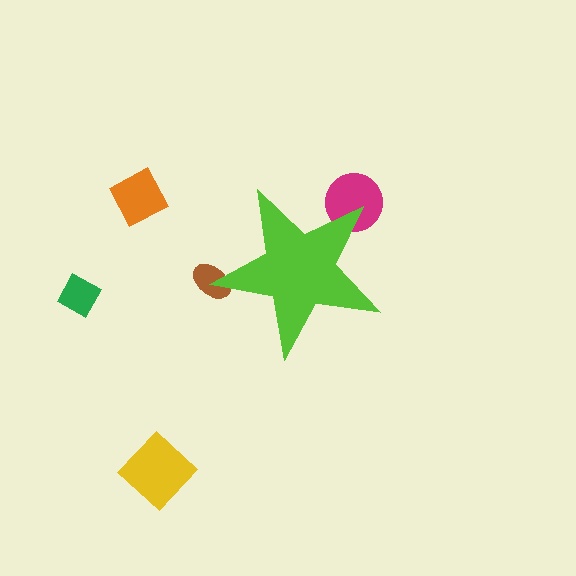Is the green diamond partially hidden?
No, the green diamond is fully visible.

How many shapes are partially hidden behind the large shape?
2 shapes are partially hidden.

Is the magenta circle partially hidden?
Yes, the magenta circle is partially hidden behind the lime star.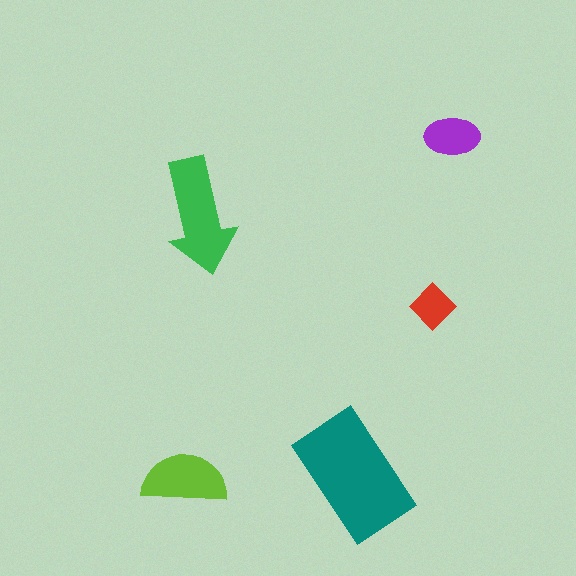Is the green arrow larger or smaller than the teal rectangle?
Smaller.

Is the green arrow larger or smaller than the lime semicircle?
Larger.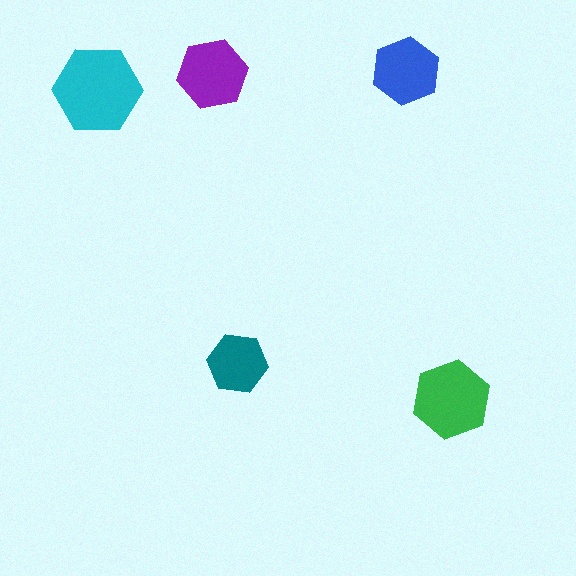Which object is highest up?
The blue hexagon is topmost.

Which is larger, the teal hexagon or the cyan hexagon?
The cyan one.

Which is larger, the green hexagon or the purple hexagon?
The green one.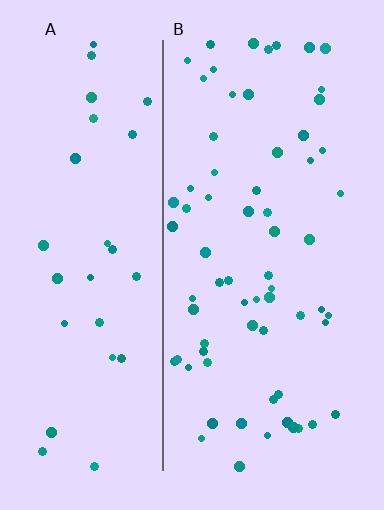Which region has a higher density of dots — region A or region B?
B (the right).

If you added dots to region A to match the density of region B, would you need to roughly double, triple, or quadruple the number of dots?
Approximately double.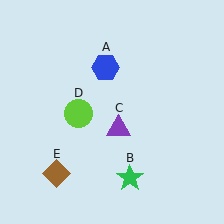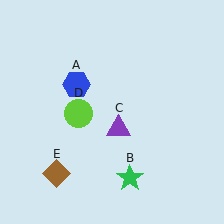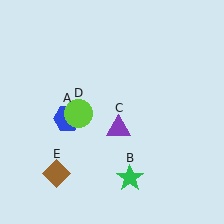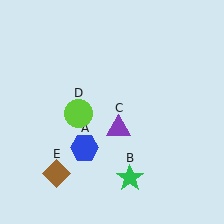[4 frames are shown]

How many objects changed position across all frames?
1 object changed position: blue hexagon (object A).